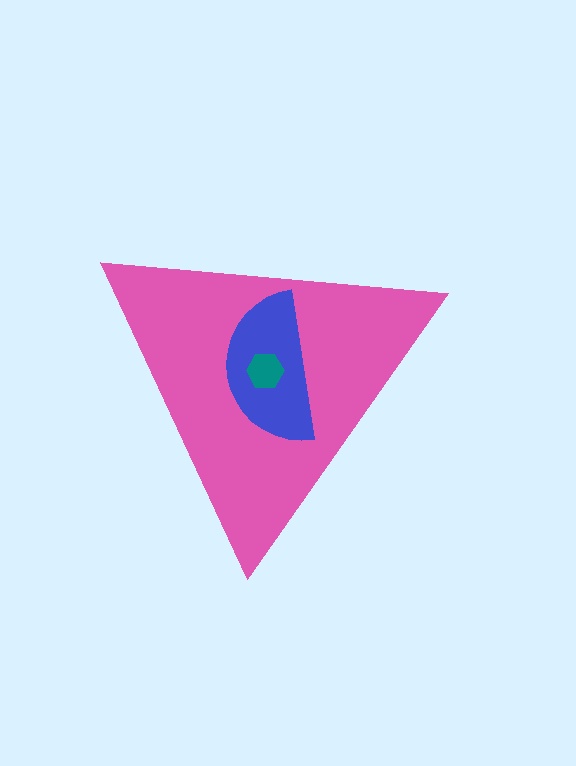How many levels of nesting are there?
3.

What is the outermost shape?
The pink triangle.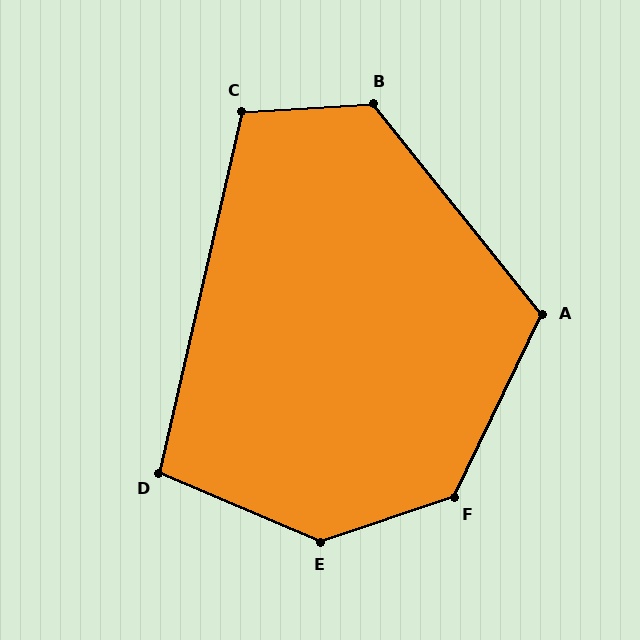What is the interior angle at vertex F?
Approximately 134 degrees (obtuse).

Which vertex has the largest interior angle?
E, at approximately 138 degrees.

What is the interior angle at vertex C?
Approximately 106 degrees (obtuse).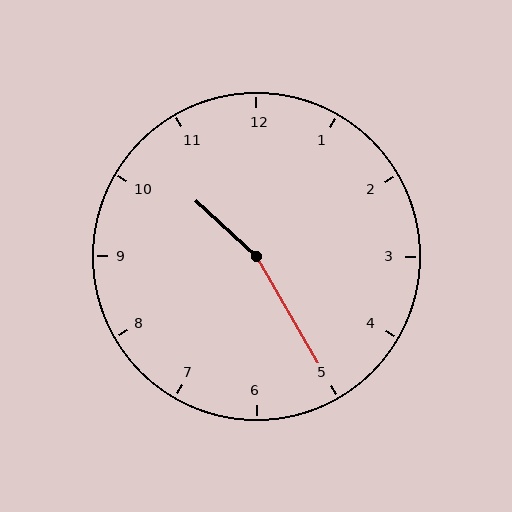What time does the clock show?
10:25.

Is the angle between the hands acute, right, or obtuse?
It is obtuse.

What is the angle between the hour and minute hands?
Approximately 162 degrees.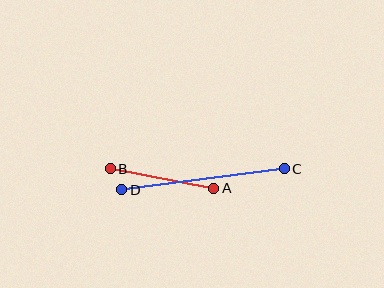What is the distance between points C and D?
The distance is approximately 164 pixels.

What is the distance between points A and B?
The distance is approximately 105 pixels.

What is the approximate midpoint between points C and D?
The midpoint is at approximately (203, 179) pixels.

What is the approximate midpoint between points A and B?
The midpoint is at approximately (162, 178) pixels.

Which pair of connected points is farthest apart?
Points C and D are farthest apart.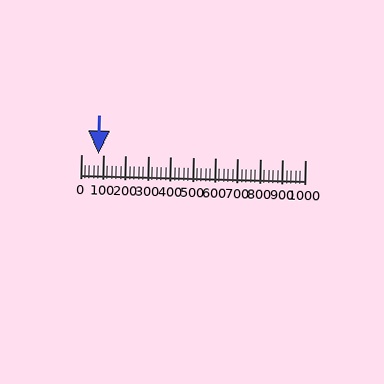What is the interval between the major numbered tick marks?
The major tick marks are spaced 100 units apart.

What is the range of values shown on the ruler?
The ruler shows values from 0 to 1000.